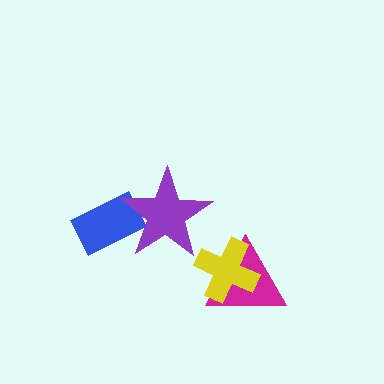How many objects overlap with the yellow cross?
1 object overlaps with the yellow cross.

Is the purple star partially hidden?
No, no other shape covers it.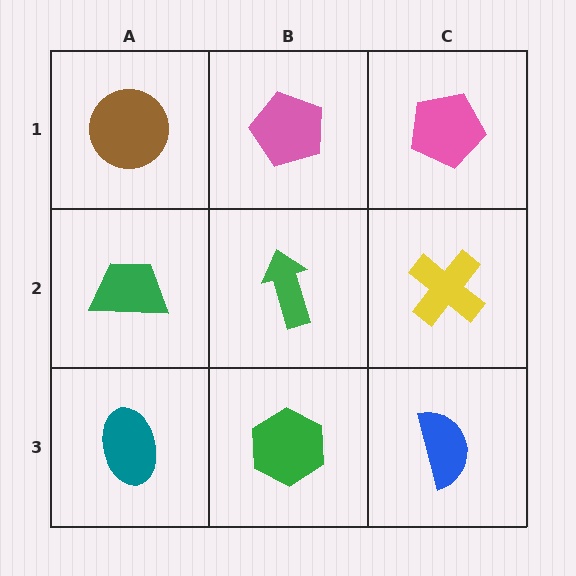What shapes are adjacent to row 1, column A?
A green trapezoid (row 2, column A), a pink pentagon (row 1, column B).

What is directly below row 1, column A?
A green trapezoid.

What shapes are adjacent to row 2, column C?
A pink pentagon (row 1, column C), a blue semicircle (row 3, column C), a green arrow (row 2, column B).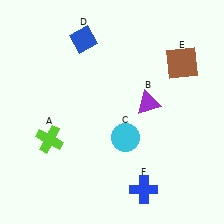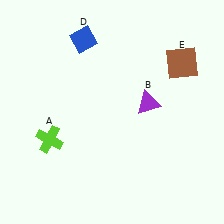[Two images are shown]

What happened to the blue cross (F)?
The blue cross (F) was removed in Image 2. It was in the bottom-right area of Image 1.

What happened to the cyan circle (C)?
The cyan circle (C) was removed in Image 2. It was in the bottom-right area of Image 1.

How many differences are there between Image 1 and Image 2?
There are 2 differences between the two images.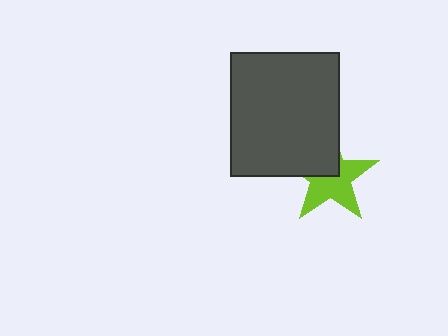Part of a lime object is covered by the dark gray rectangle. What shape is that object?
It is a star.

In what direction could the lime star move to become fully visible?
The lime star could move toward the lower-right. That would shift it out from behind the dark gray rectangle entirely.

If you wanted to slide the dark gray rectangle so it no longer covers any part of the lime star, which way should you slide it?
Slide it toward the upper-left — that is the most direct way to separate the two shapes.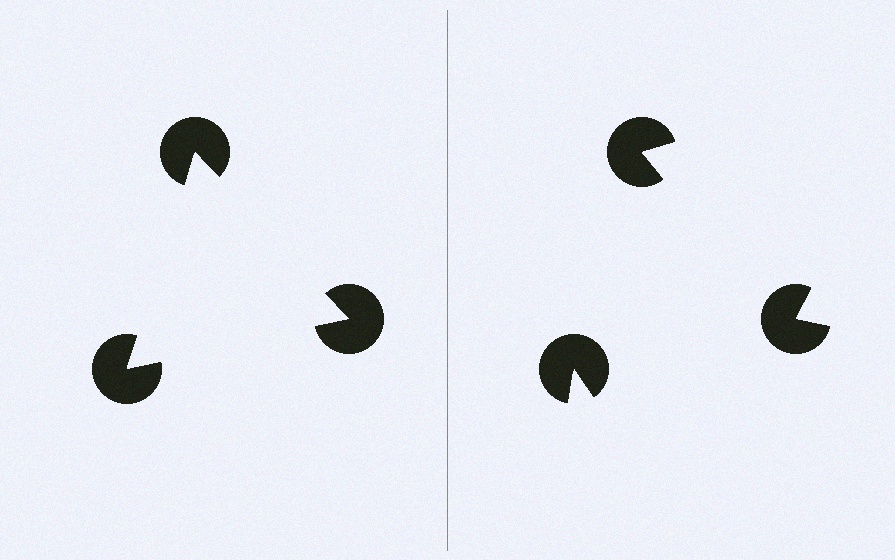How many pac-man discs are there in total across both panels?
6 — 3 on each side.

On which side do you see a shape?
An illusory triangle appears on the left side. On the right side the wedge cuts are rotated, so no coherent shape forms.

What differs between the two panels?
The pac-man discs are positioned identically on both sides; only the wedge orientations differ. On the left they align to a triangle; on the right they are misaligned.